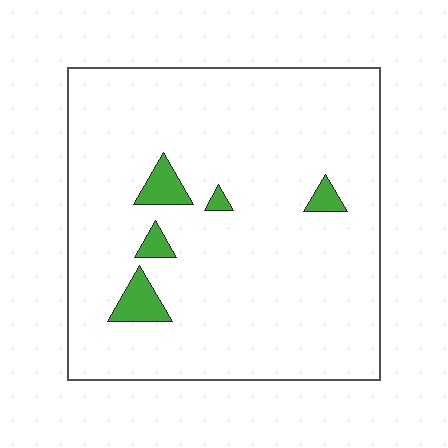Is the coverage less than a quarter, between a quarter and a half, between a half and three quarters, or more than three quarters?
Less than a quarter.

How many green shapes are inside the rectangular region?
5.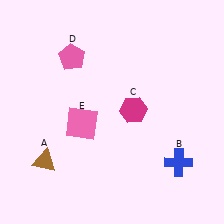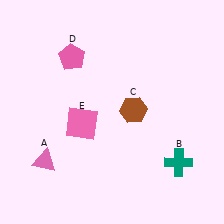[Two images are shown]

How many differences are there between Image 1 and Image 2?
There are 3 differences between the two images.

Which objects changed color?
A changed from brown to pink. B changed from blue to teal. C changed from magenta to brown.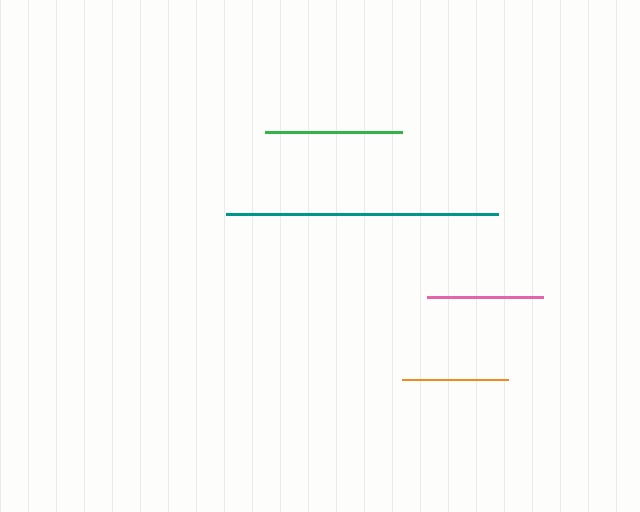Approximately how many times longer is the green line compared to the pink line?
The green line is approximately 1.2 times the length of the pink line.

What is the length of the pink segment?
The pink segment is approximately 116 pixels long.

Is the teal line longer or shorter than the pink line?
The teal line is longer than the pink line.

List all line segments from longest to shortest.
From longest to shortest: teal, green, pink, orange.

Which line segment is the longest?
The teal line is the longest at approximately 271 pixels.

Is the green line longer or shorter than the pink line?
The green line is longer than the pink line.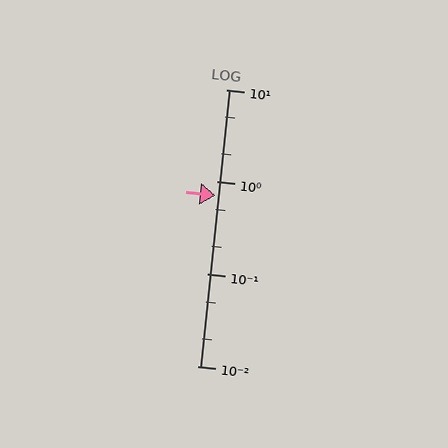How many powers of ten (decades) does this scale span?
The scale spans 3 decades, from 0.01 to 10.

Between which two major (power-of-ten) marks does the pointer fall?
The pointer is between 0.1 and 1.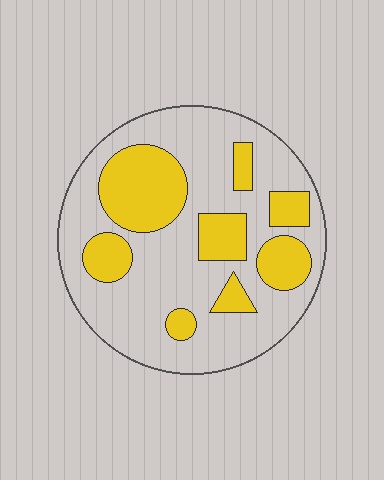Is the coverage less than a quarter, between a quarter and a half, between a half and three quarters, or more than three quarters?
Between a quarter and a half.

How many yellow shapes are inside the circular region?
8.